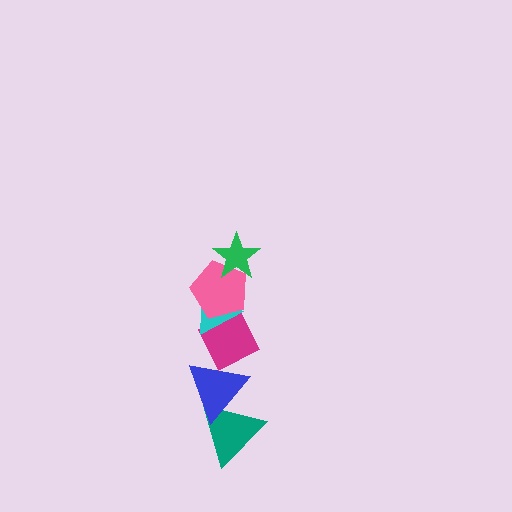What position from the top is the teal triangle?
The teal triangle is 6th from the top.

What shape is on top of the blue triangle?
The magenta diamond is on top of the blue triangle.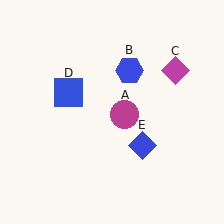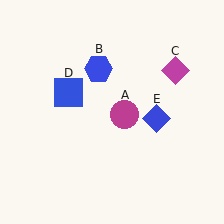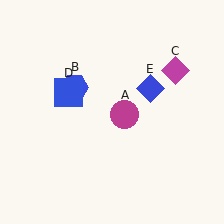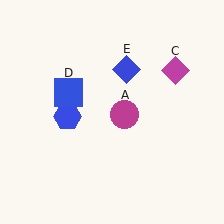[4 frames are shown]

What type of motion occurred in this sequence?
The blue hexagon (object B), blue diamond (object E) rotated counterclockwise around the center of the scene.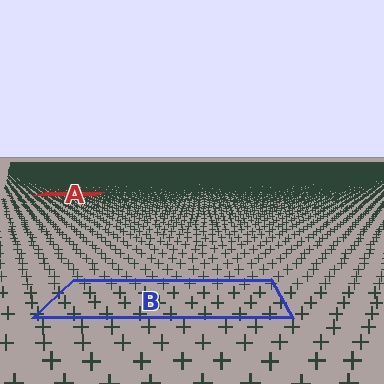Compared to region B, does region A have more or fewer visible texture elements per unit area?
Region A has more texture elements per unit area — they are packed more densely because it is farther away.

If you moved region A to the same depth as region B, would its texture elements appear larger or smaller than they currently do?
They would appear larger. At a closer depth, the same texture elements are projected at a bigger on-screen size.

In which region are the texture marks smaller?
The texture marks are smaller in region A, because it is farther away.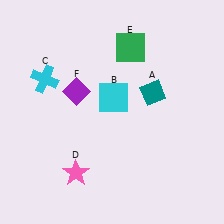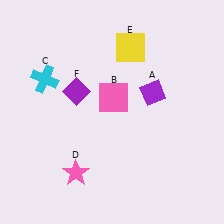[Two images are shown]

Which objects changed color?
A changed from teal to purple. B changed from cyan to pink. E changed from green to yellow.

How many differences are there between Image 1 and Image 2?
There are 3 differences between the two images.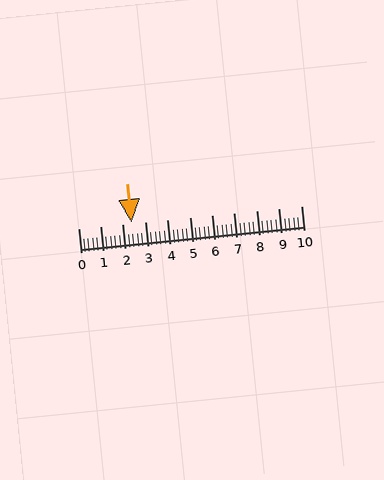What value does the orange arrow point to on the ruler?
The orange arrow points to approximately 2.4.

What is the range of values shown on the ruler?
The ruler shows values from 0 to 10.